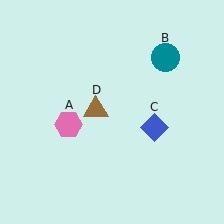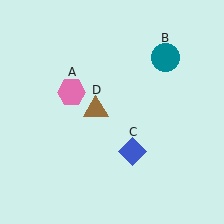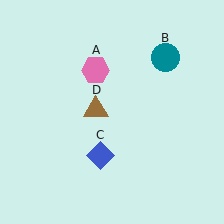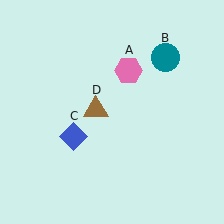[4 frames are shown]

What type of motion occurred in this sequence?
The pink hexagon (object A), blue diamond (object C) rotated clockwise around the center of the scene.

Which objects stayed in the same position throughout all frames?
Teal circle (object B) and brown triangle (object D) remained stationary.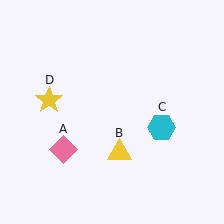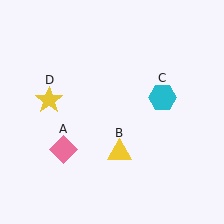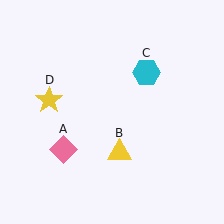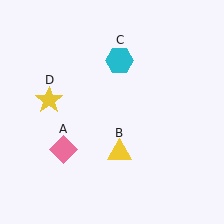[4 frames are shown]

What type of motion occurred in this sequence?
The cyan hexagon (object C) rotated counterclockwise around the center of the scene.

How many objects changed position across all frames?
1 object changed position: cyan hexagon (object C).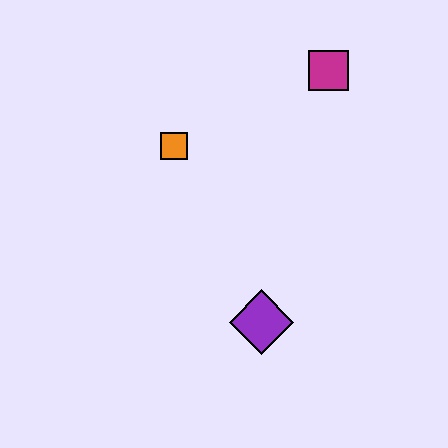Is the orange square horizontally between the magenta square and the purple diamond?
No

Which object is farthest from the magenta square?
The purple diamond is farthest from the magenta square.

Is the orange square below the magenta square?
Yes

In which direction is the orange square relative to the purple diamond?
The orange square is above the purple diamond.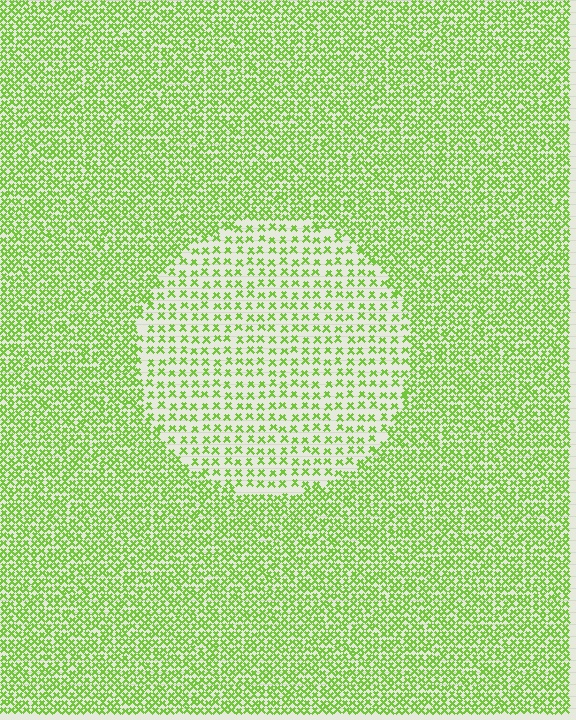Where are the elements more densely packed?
The elements are more densely packed outside the circle boundary.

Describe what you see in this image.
The image contains small lime elements arranged at two different densities. A circle-shaped region is visible where the elements are less densely packed than the surrounding area.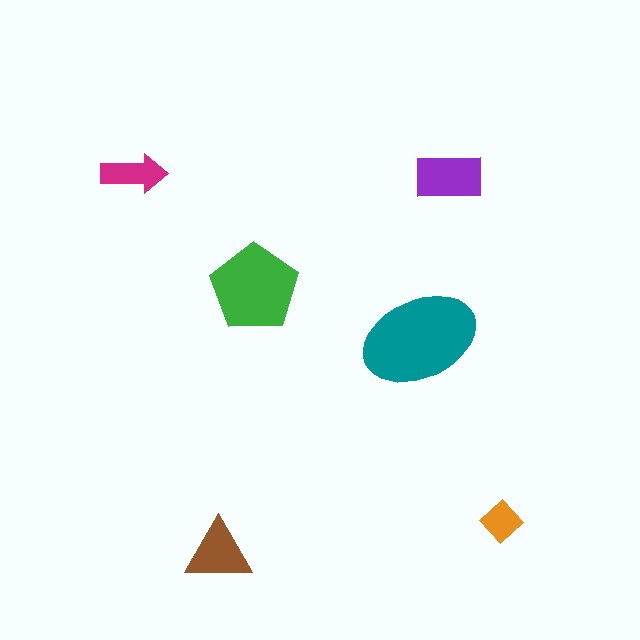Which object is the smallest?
The orange diamond.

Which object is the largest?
The teal ellipse.